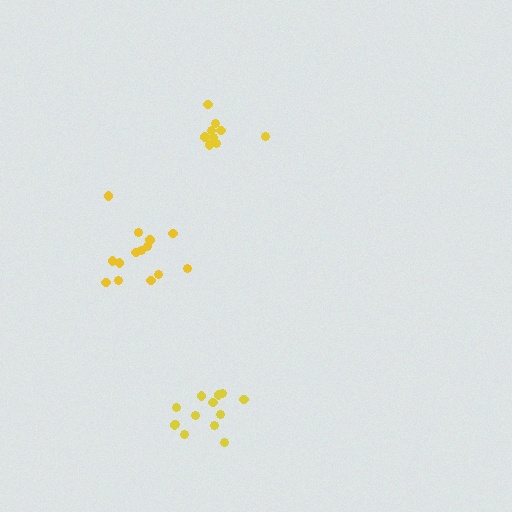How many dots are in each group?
Group 1: 9 dots, Group 2: 13 dots, Group 3: 14 dots (36 total).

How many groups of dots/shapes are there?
There are 3 groups.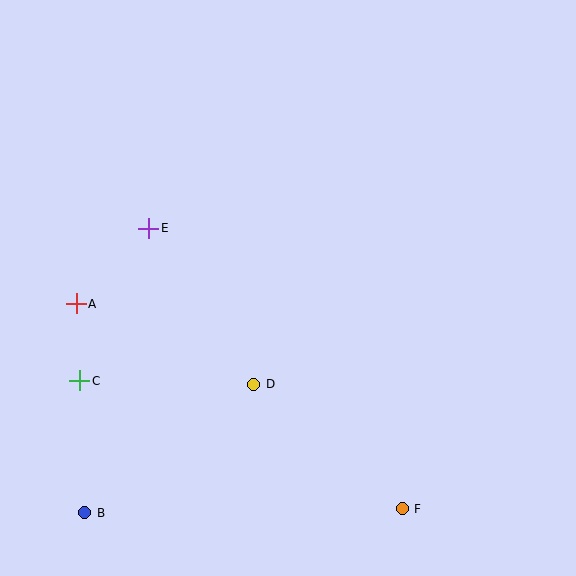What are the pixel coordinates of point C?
Point C is at (80, 381).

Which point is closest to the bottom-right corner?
Point F is closest to the bottom-right corner.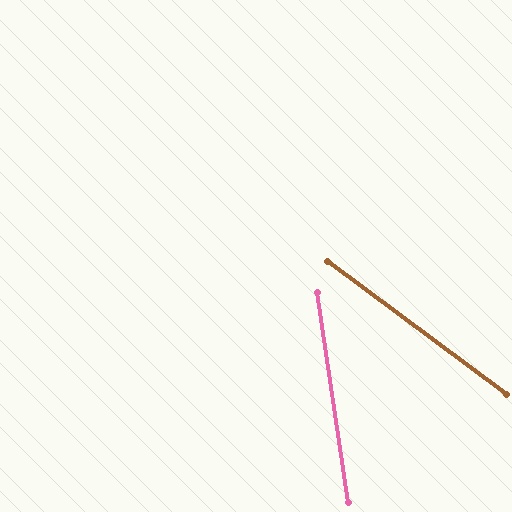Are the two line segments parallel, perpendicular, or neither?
Neither parallel nor perpendicular — they differ by about 45°.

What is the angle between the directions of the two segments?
Approximately 45 degrees.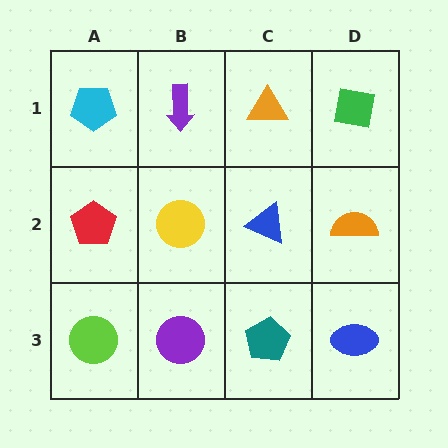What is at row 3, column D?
A blue ellipse.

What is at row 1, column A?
A cyan pentagon.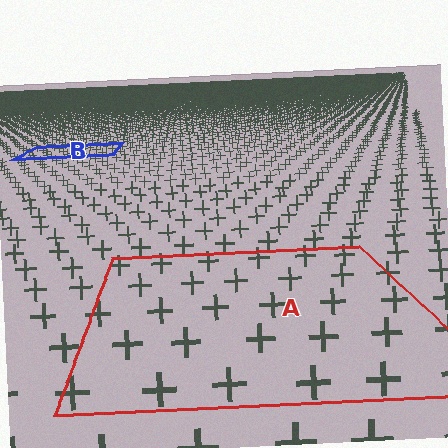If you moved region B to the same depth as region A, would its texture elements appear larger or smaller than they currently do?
They would appear larger. At a closer depth, the same texture elements are projected at a bigger on-screen size.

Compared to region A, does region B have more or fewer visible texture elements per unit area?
Region B has more texture elements per unit area — they are packed more densely because it is farther away.